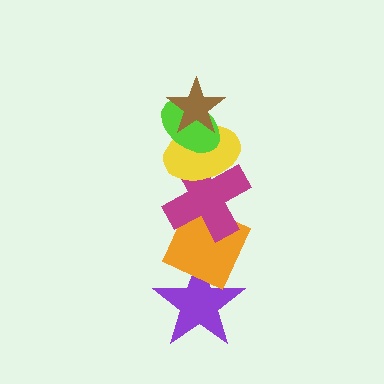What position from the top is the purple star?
The purple star is 6th from the top.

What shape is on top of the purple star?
The orange diamond is on top of the purple star.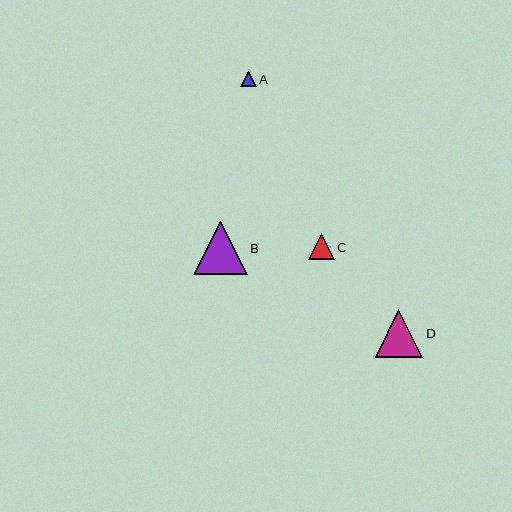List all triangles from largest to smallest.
From largest to smallest: B, D, C, A.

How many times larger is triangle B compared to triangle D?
Triangle B is approximately 1.1 times the size of triangle D.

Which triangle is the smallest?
Triangle A is the smallest with a size of approximately 15 pixels.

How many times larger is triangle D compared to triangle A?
Triangle D is approximately 3.1 times the size of triangle A.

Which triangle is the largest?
Triangle B is the largest with a size of approximately 54 pixels.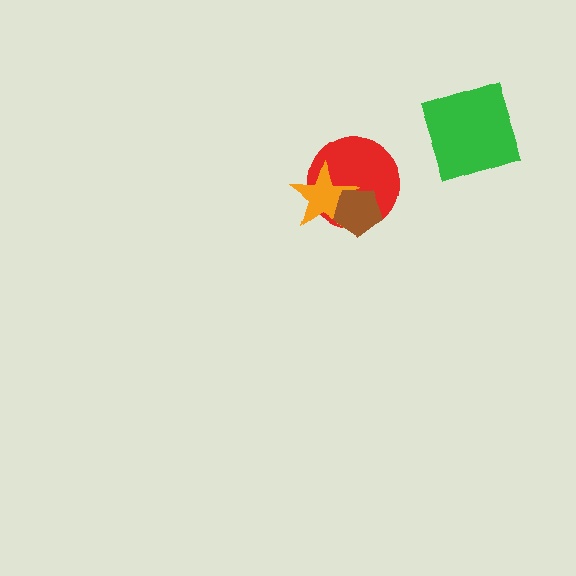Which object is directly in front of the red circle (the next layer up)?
The orange star is directly in front of the red circle.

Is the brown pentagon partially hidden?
No, no other shape covers it.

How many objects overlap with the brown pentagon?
2 objects overlap with the brown pentagon.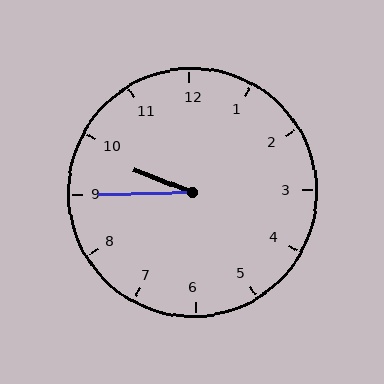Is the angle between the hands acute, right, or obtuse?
It is acute.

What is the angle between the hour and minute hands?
Approximately 22 degrees.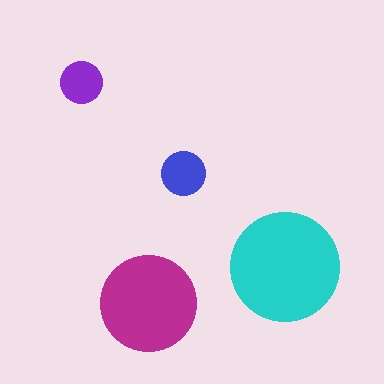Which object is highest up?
The purple circle is topmost.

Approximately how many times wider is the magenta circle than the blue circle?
About 2 times wider.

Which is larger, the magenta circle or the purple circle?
The magenta one.